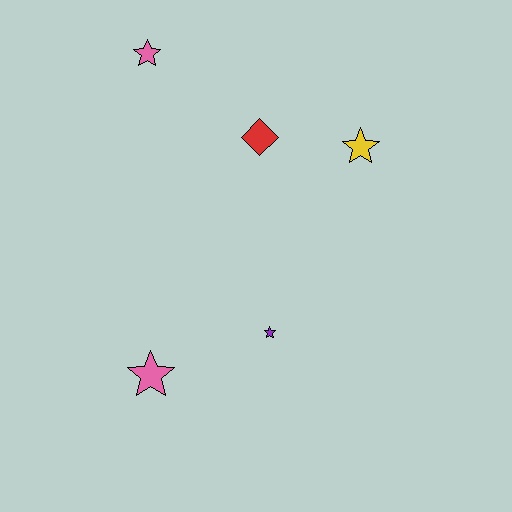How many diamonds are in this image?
There is 1 diamond.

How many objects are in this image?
There are 5 objects.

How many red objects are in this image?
There is 1 red object.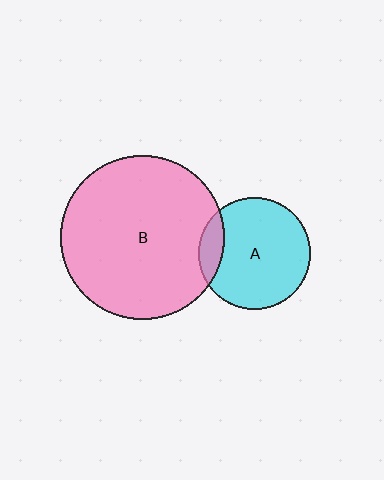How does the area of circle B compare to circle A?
Approximately 2.1 times.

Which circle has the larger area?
Circle B (pink).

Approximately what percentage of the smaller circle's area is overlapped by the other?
Approximately 15%.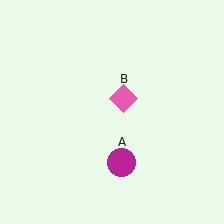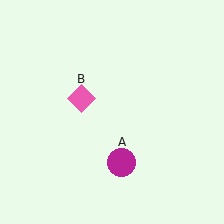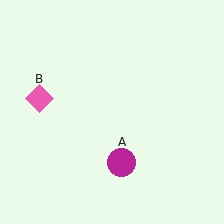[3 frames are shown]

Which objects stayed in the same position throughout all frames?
Magenta circle (object A) remained stationary.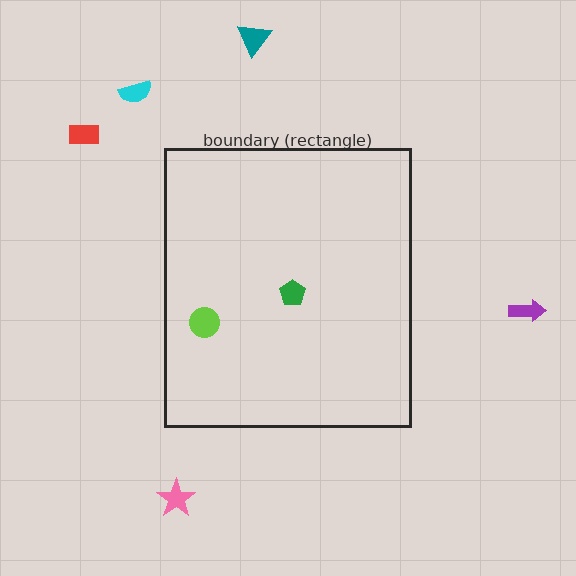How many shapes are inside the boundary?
2 inside, 5 outside.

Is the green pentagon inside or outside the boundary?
Inside.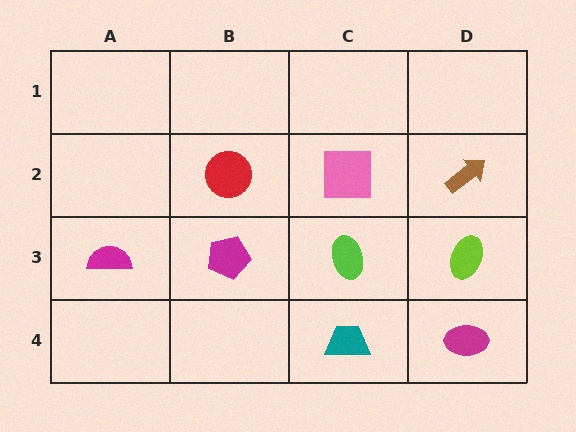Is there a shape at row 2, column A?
No, that cell is empty.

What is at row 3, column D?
A lime ellipse.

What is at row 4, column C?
A teal trapezoid.